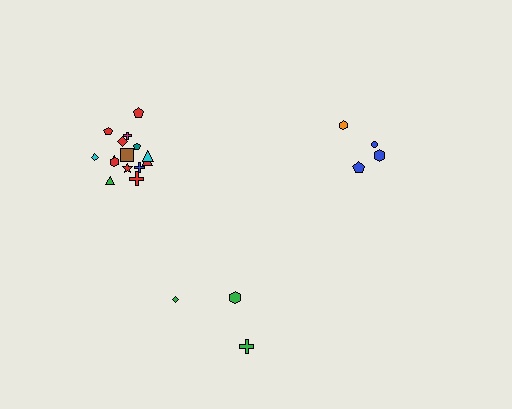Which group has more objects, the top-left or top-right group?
The top-left group.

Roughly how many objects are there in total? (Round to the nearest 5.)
Roughly 20 objects in total.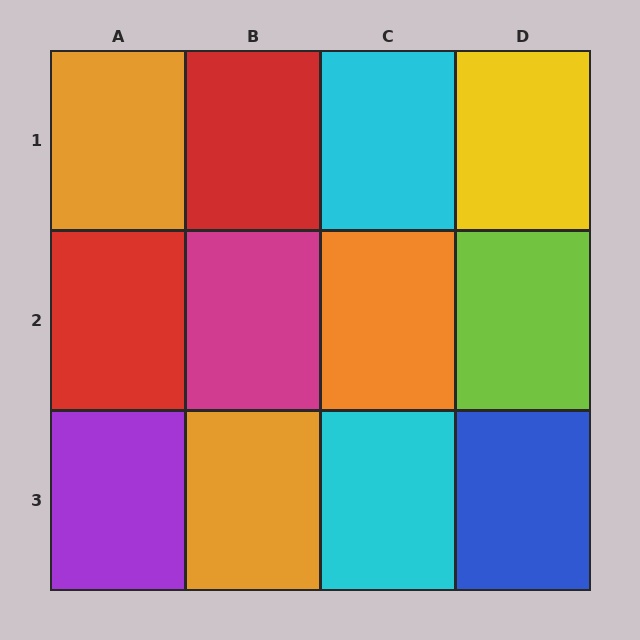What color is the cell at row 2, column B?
Magenta.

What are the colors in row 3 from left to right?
Purple, orange, cyan, blue.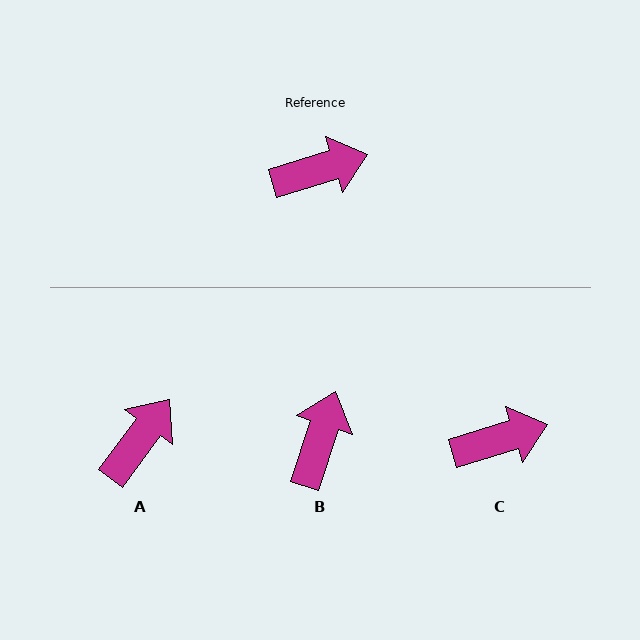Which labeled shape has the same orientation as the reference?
C.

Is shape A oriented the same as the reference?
No, it is off by about 37 degrees.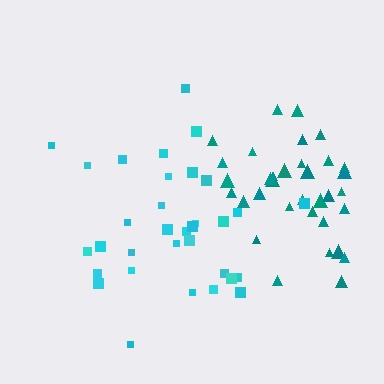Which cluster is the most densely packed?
Teal.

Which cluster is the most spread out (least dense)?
Cyan.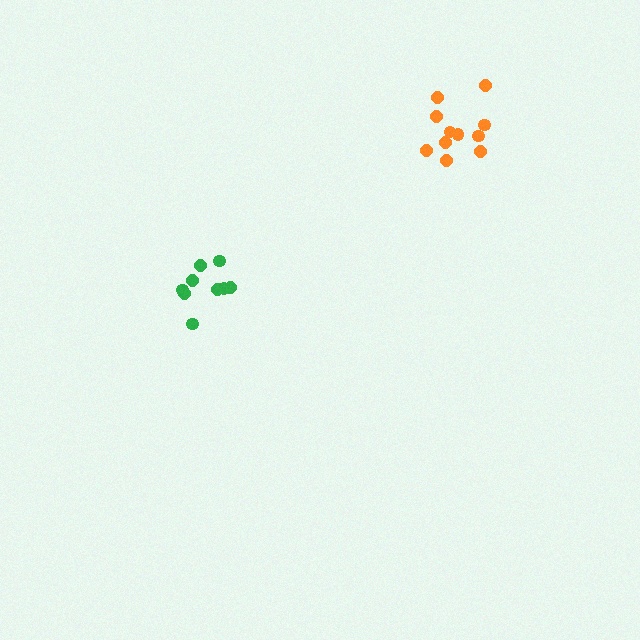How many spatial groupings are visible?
There are 2 spatial groupings.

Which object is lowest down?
The green cluster is bottommost.